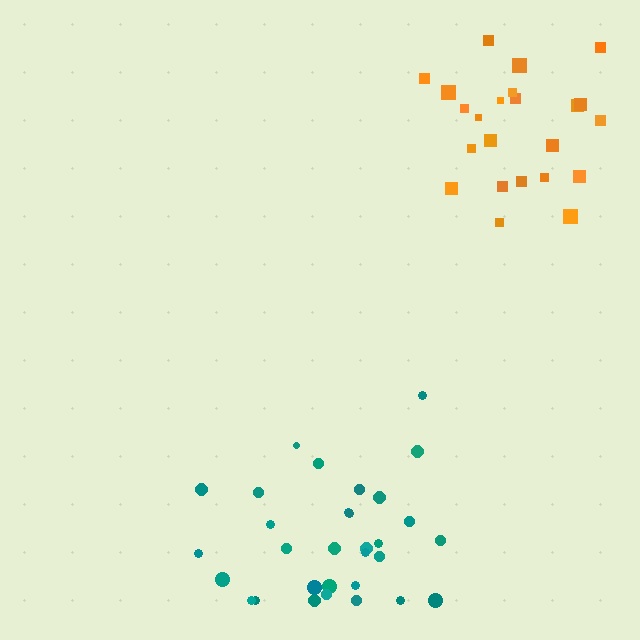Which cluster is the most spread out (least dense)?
Teal.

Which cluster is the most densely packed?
Orange.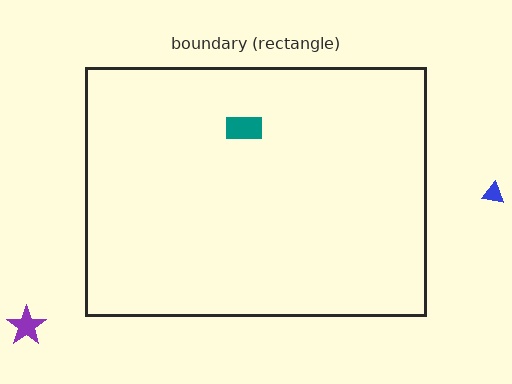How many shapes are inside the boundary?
1 inside, 2 outside.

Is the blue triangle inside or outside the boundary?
Outside.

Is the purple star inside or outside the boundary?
Outside.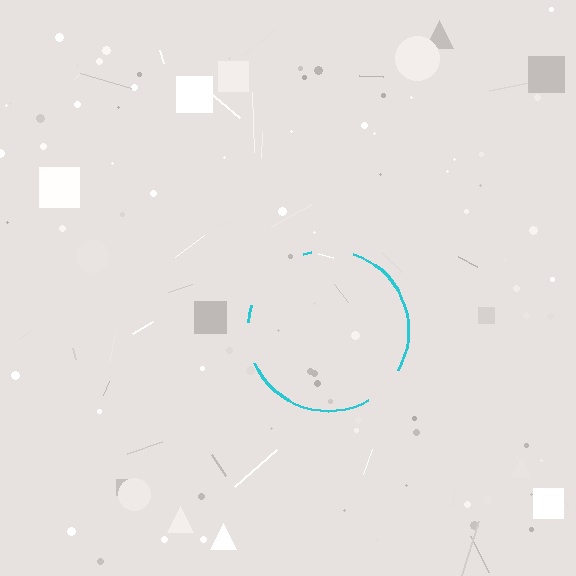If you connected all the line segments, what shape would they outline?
They would outline a circle.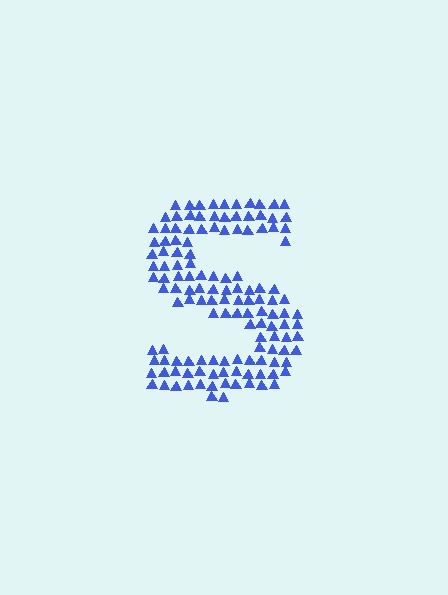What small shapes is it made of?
It is made of small triangles.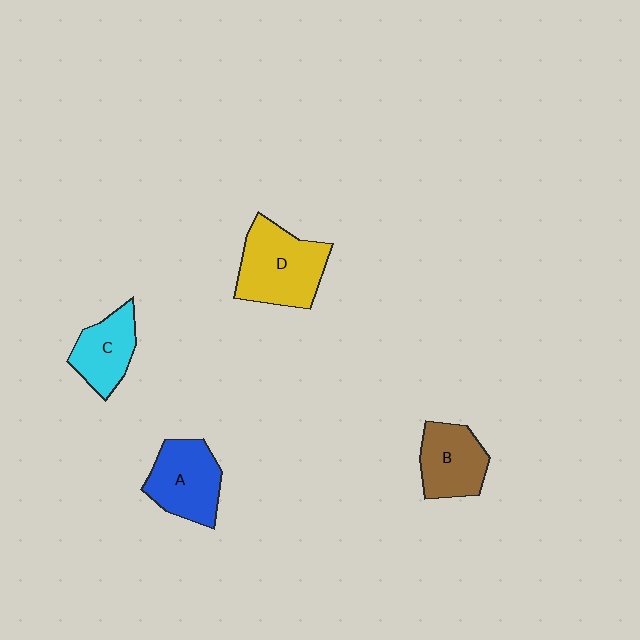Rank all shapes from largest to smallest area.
From largest to smallest: D (yellow), A (blue), B (brown), C (cyan).